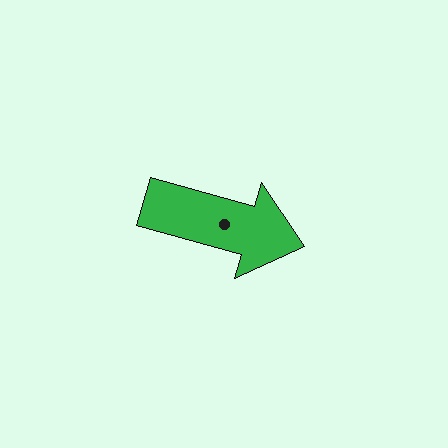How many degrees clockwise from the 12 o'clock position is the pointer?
Approximately 105 degrees.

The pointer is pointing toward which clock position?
Roughly 4 o'clock.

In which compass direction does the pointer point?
East.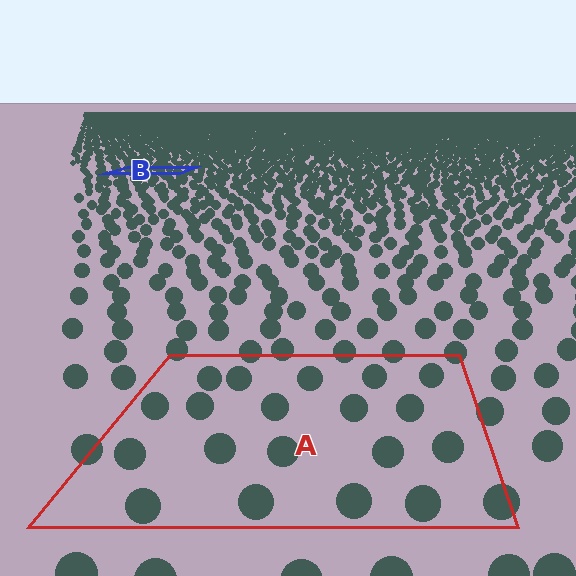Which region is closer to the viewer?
Region A is closer. The texture elements there are larger and more spread out.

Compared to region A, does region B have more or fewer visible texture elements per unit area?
Region B has more texture elements per unit area — they are packed more densely because it is farther away.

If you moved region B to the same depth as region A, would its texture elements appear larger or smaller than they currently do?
They would appear larger. At a closer depth, the same texture elements are projected at a bigger on-screen size.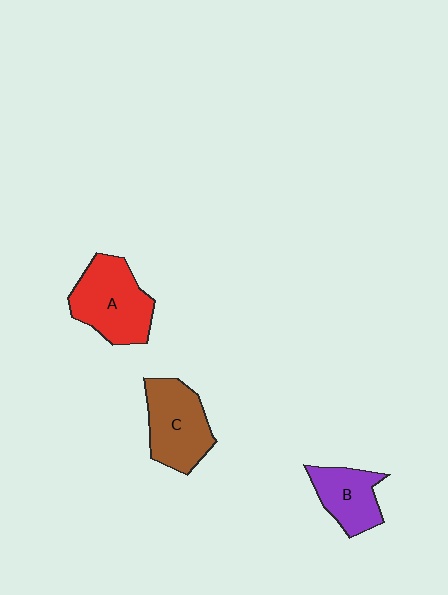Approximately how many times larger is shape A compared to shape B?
Approximately 1.5 times.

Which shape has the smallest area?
Shape B (purple).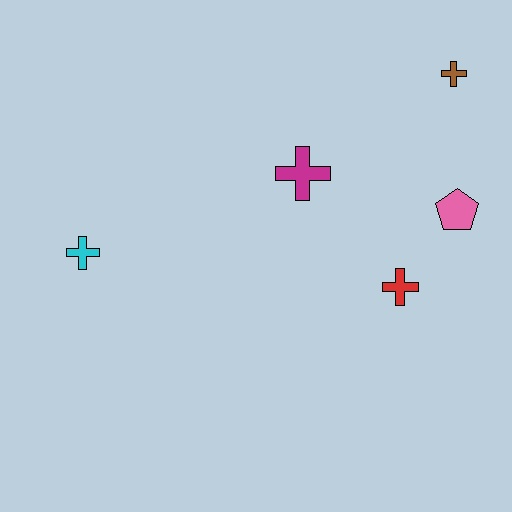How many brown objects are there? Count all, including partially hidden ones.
There is 1 brown object.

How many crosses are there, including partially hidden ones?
There are 4 crosses.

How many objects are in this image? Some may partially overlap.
There are 5 objects.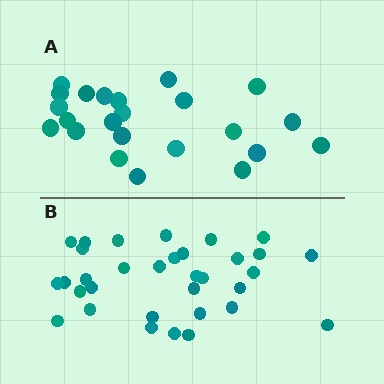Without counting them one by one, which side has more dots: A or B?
Region B (the bottom region) has more dots.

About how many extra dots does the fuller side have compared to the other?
Region B has roughly 10 or so more dots than region A.